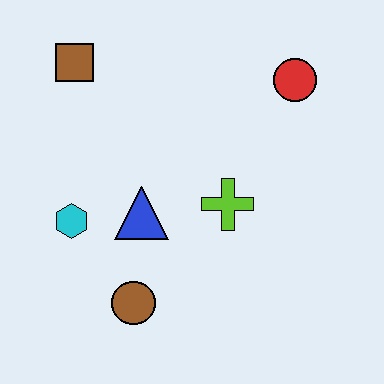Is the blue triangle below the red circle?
Yes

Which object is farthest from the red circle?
The brown circle is farthest from the red circle.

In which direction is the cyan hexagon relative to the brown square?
The cyan hexagon is below the brown square.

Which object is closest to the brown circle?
The blue triangle is closest to the brown circle.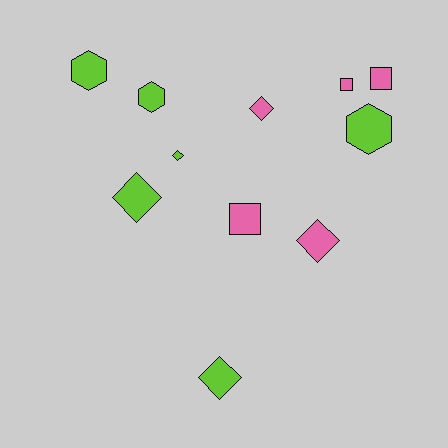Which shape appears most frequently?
Diamond, with 5 objects.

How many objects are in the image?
There are 11 objects.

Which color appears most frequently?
Lime, with 6 objects.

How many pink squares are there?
There are 3 pink squares.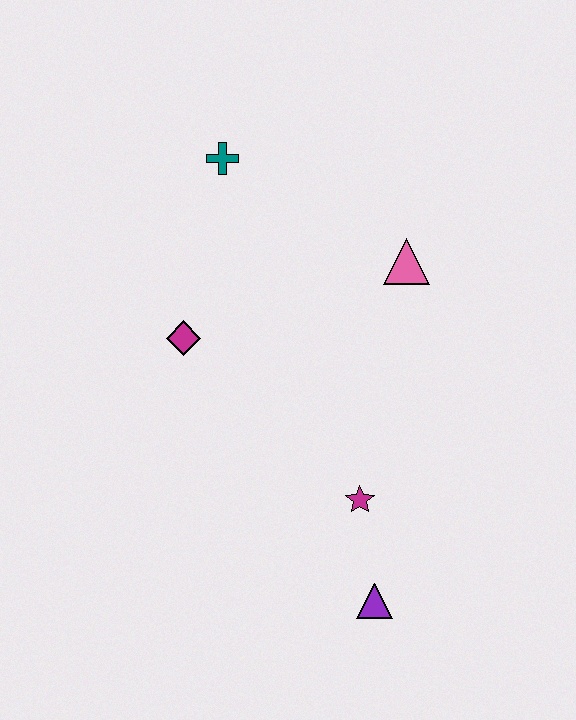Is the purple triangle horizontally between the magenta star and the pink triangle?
Yes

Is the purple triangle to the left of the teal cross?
No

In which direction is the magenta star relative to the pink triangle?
The magenta star is below the pink triangle.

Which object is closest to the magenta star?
The purple triangle is closest to the magenta star.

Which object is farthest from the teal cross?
The purple triangle is farthest from the teal cross.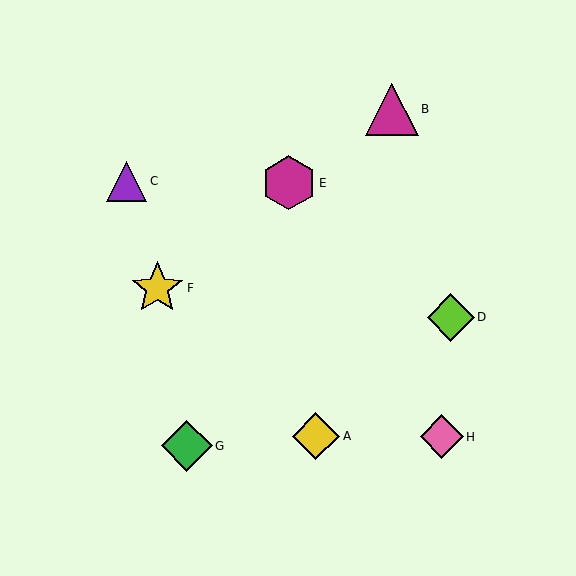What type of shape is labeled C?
Shape C is a purple triangle.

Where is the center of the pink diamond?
The center of the pink diamond is at (442, 437).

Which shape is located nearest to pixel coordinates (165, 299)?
The yellow star (labeled F) at (157, 288) is nearest to that location.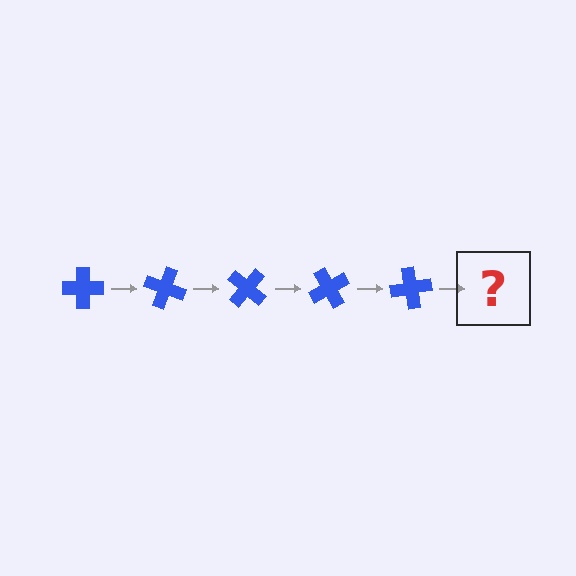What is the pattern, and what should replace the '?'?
The pattern is that the cross rotates 20 degrees each step. The '?' should be a blue cross rotated 100 degrees.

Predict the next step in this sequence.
The next step is a blue cross rotated 100 degrees.